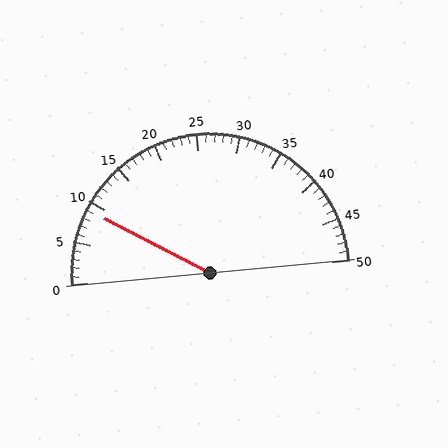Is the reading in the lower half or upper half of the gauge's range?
The reading is in the lower half of the range (0 to 50).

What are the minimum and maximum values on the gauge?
The gauge ranges from 0 to 50.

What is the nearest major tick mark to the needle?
The nearest major tick mark is 10.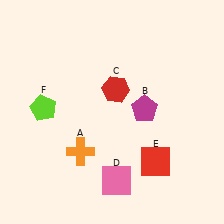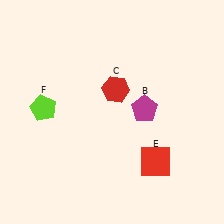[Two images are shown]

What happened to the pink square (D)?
The pink square (D) was removed in Image 2. It was in the bottom-right area of Image 1.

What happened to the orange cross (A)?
The orange cross (A) was removed in Image 2. It was in the bottom-left area of Image 1.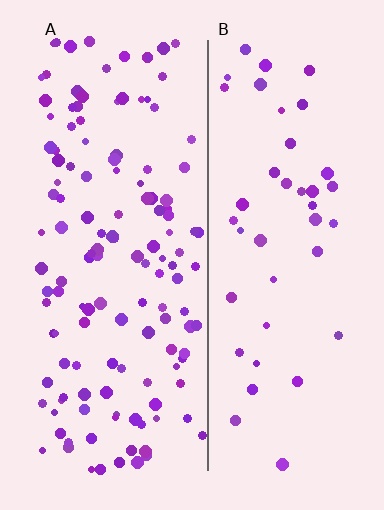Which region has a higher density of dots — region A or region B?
A (the left).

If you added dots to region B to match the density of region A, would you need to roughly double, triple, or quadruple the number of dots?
Approximately triple.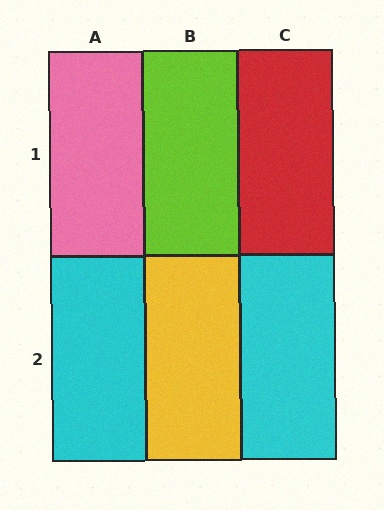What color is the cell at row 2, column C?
Cyan.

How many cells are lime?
1 cell is lime.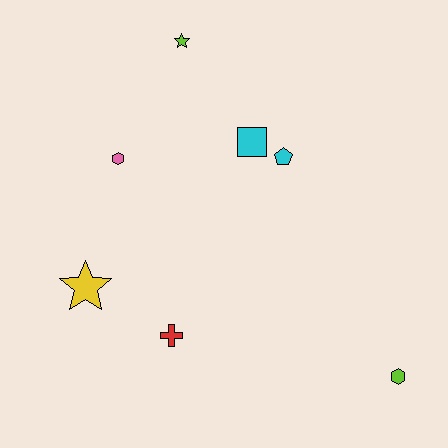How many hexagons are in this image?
There are 2 hexagons.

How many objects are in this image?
There are 7 objects.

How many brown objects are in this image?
There are no brown objects.